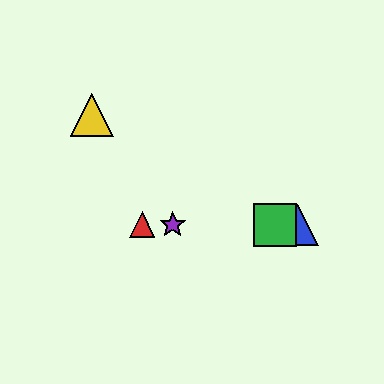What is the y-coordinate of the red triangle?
The red triangle is at y≈225.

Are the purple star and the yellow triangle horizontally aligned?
No, the purple star is at y≈225 and the yellow triangle is at y≈115.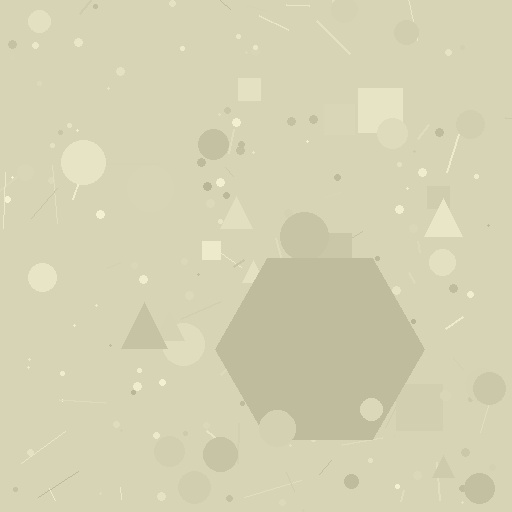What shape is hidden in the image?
A hexagon is hidden in the image.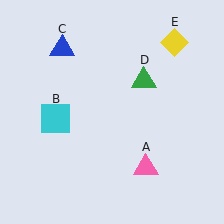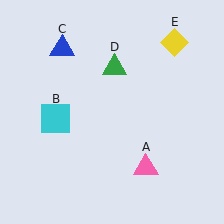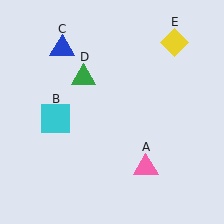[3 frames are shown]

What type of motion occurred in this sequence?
The green triangle (object D) rotated counterclockwise around the center of the scene.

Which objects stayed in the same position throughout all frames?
Pink triangle (object A) and cyan square (object B) and blue triangle (object C) and yellow diamond (object E) remained stationary.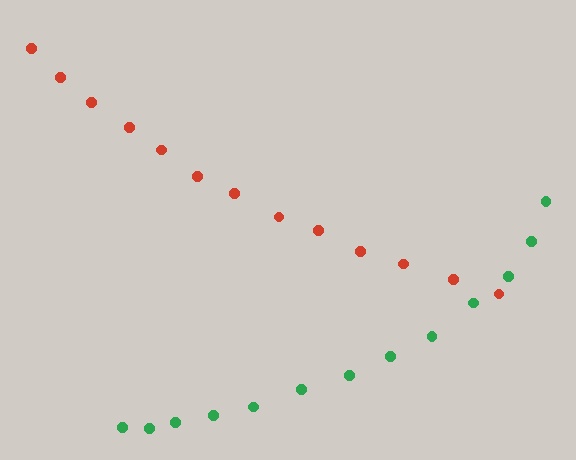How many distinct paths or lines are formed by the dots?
There are 2 distinct paths.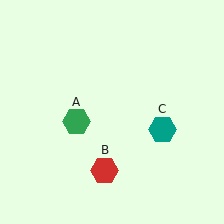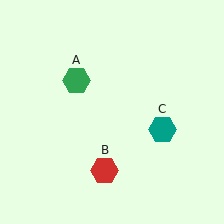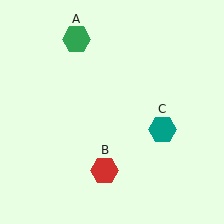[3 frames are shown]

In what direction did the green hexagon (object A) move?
The green hexagon (object A) moved up.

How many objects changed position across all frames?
1 object changed position: green hexagon (object A).